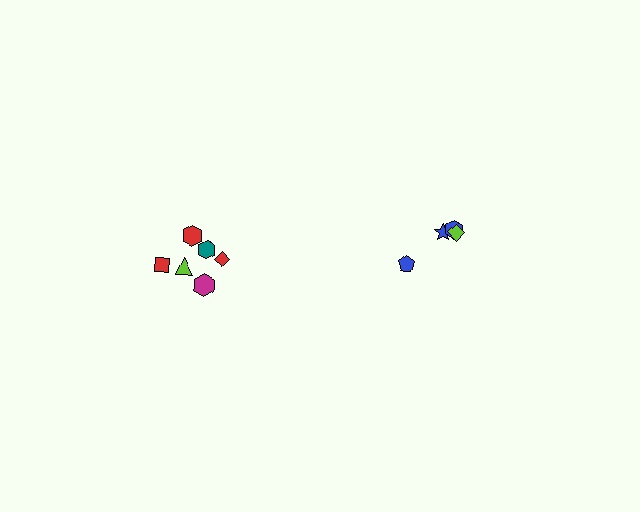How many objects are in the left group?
There are 6 objects.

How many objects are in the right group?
There are 4 objects.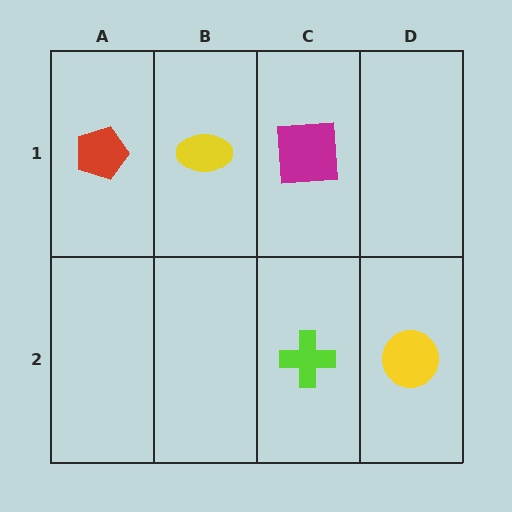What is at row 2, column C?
A lime cross.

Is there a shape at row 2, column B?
No, that cell is empty.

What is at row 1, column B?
A yellow ellipse.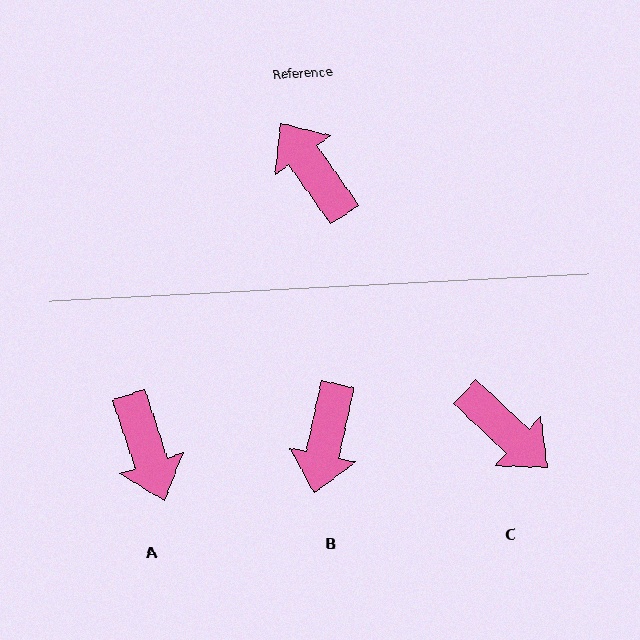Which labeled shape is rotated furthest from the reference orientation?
C, about 168 degrees away.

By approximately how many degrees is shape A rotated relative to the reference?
Approximately 163 degrees counter-clockwise.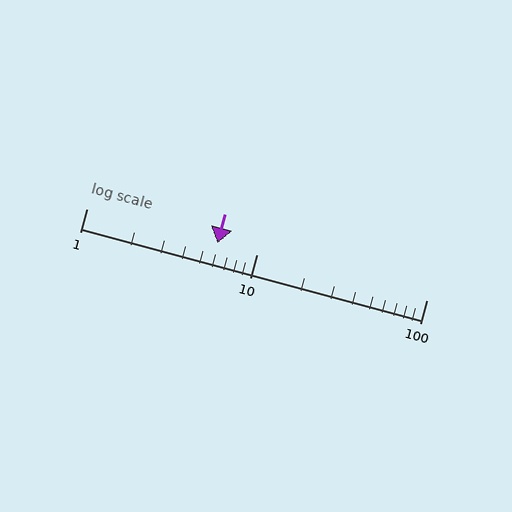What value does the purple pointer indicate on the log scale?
The pointer indicates approximately 5.9.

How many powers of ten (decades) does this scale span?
The scale spans 2 decades, from 1 to 100.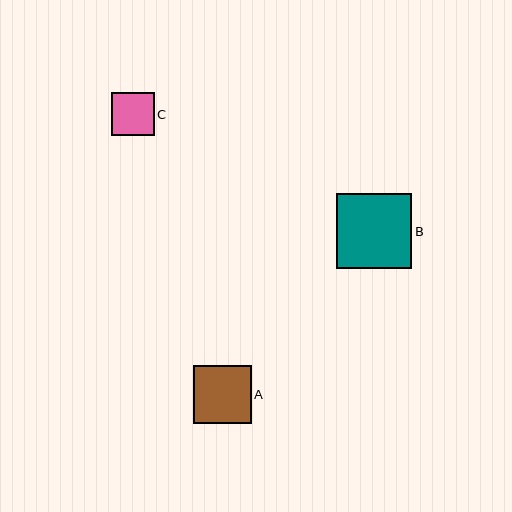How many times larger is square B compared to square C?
Square B is approximately 1.8 times the size of square C.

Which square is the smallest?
Square C is the smallest with a size of approximately 43 pixels.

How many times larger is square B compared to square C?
Square B is approximately 1.8 times the size of square C.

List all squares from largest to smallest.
From largest to smallest: B, A, C.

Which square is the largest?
Square B is the largest with a size of approximately 75 pixels.